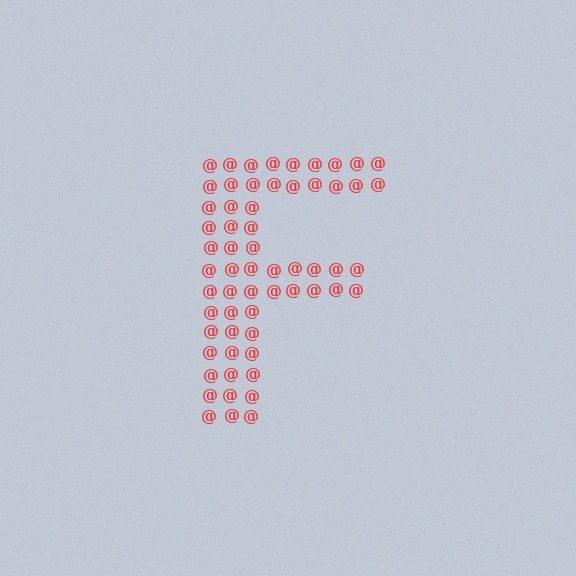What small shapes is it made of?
It is made of small at signs.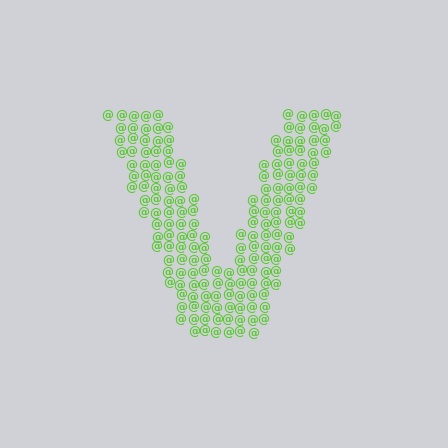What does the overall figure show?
The overall figure shows the letter V.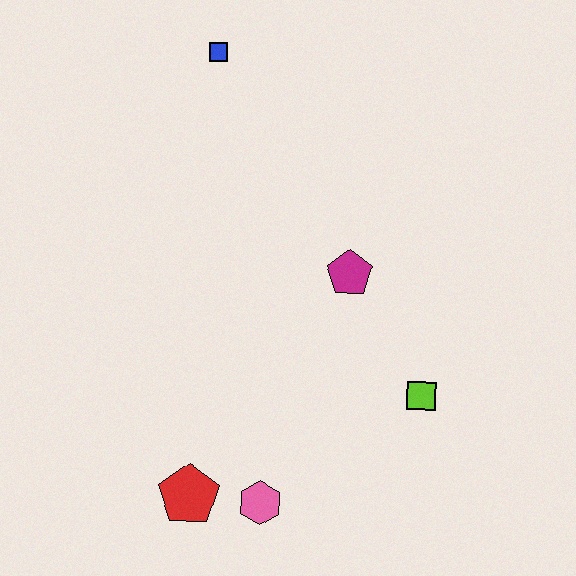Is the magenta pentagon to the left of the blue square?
No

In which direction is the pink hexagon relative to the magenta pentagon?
The pink hexagon is below the magenta pentagon.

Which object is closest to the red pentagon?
The pink hexagon is closest to the red pentagon.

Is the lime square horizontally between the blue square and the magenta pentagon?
No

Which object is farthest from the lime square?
The blue square is farthest from the lime square.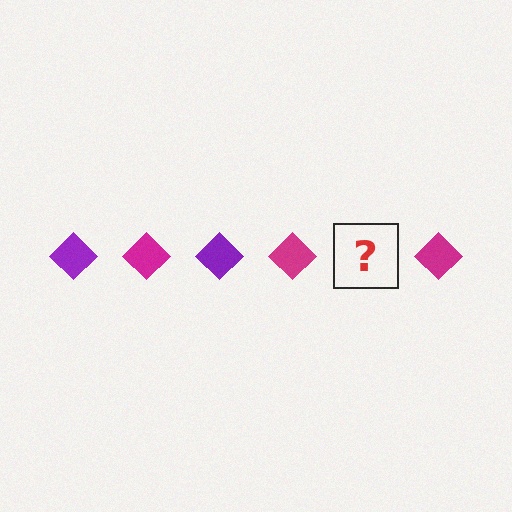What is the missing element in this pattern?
The missing element is a purple diamond.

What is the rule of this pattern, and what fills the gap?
The rule is that the pattern cycles through purple, magenta diamonds. The gap should be filled with a purple diamond.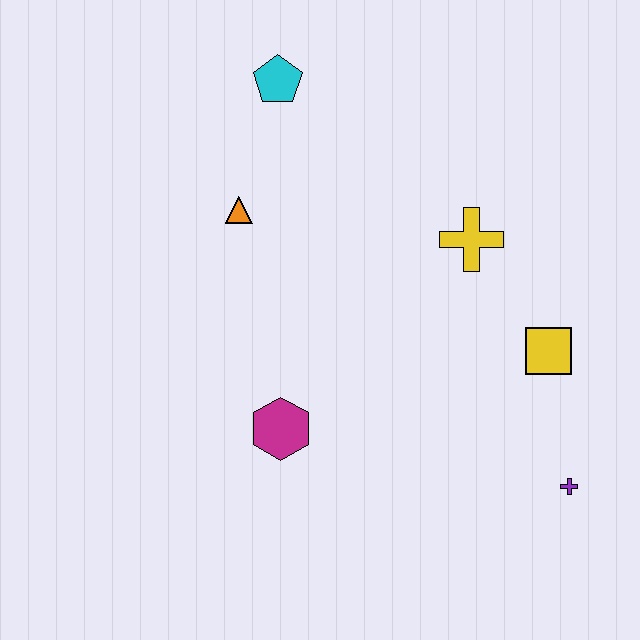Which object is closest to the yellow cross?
The yellow square is closest to the yellow cross.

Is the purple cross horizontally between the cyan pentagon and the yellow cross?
No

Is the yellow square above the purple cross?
Yes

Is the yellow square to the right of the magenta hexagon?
Yes